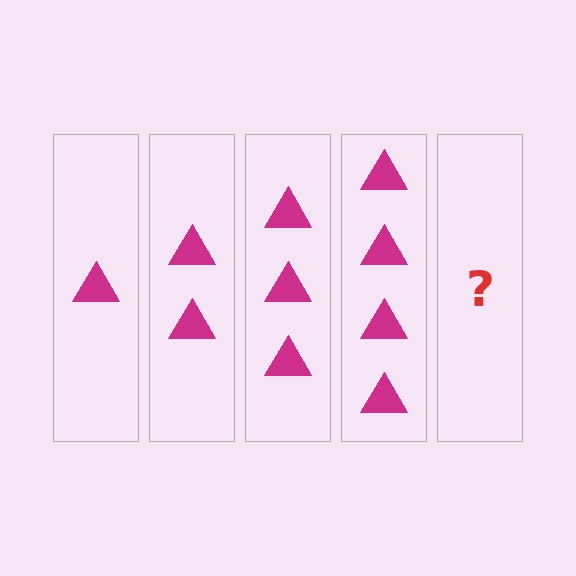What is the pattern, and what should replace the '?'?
The pattern is that each step adds one more triangle. The '?' should be 5 triangles.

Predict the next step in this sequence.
The next step is 5 triangles.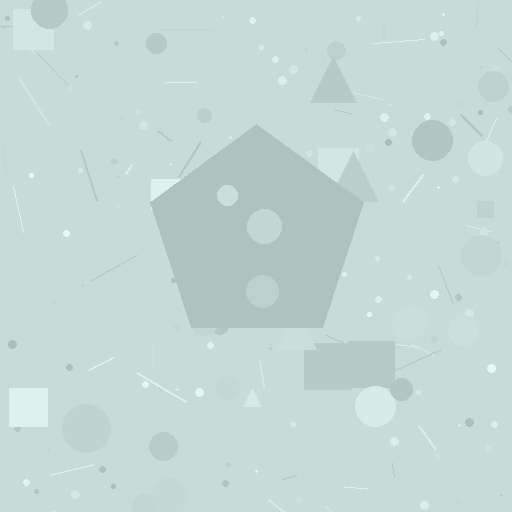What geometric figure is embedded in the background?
A pentagon is embedded in the background.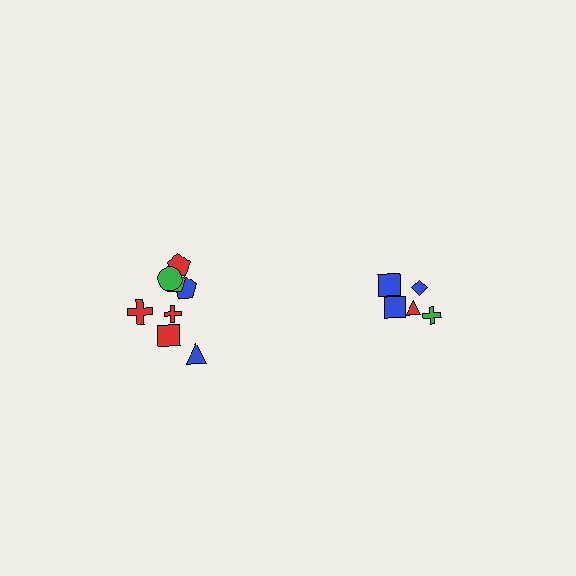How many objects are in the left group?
There are 8 objects.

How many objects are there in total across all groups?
There are 13 objects.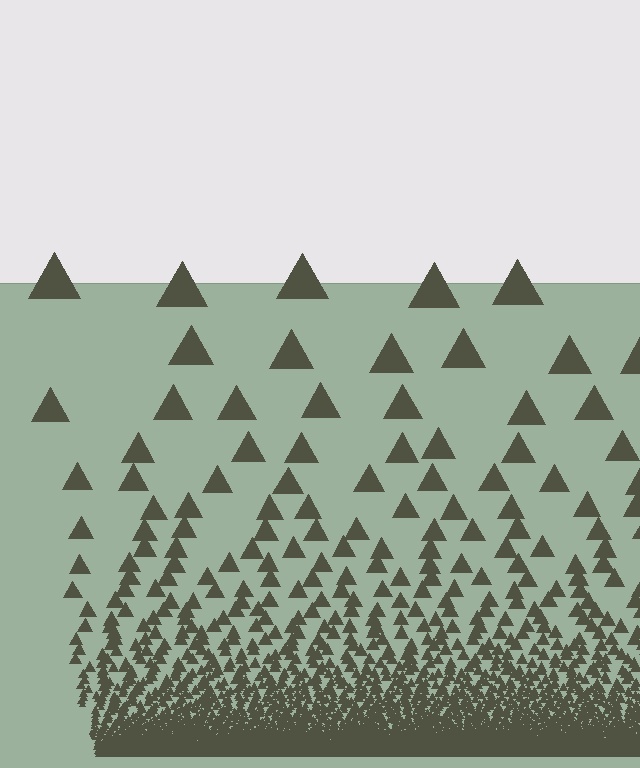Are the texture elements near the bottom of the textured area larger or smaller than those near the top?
Smaller. The gradient is inverted — elements near the bottom are smaller and denser.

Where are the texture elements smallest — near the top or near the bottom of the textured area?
Near the bottom.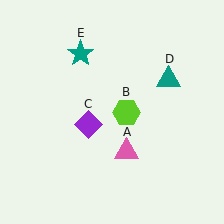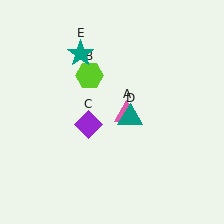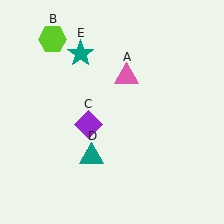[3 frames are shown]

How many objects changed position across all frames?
3 objects changed position: pink triangle (object A), lime hexagon (object B), teal triangle (object D).